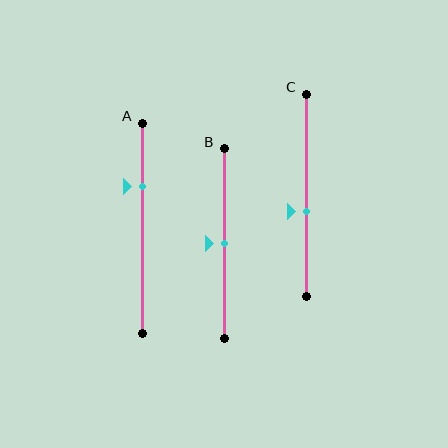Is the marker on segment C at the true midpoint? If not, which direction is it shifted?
No, the marker on segment C is shifted downward by about 8% of the segment length.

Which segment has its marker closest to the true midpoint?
Segment B has its marker closest to the true midpoint.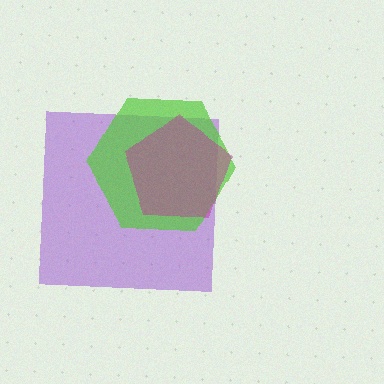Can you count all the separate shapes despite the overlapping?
Yes, there are 3 separate shapes.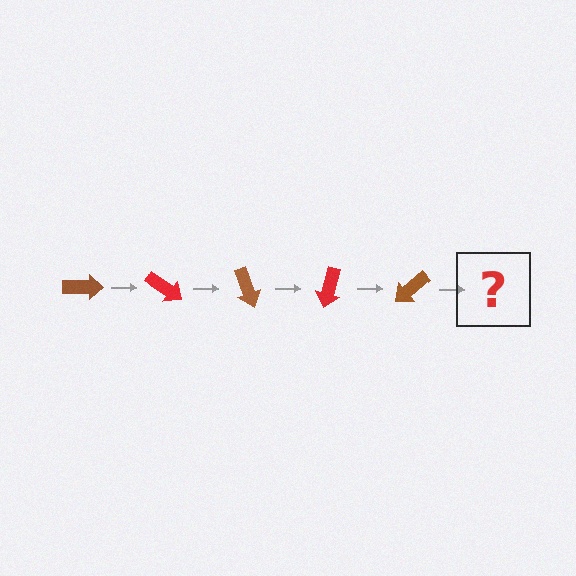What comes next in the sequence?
The next element should be a red arrow, rotated 175 degrees from the start.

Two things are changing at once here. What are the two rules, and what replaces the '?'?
The two rules are that it rotates 35 degrees each step and the color cycles through brown and red. The '?' should be a red arrow, rotated 175 degrees from the start.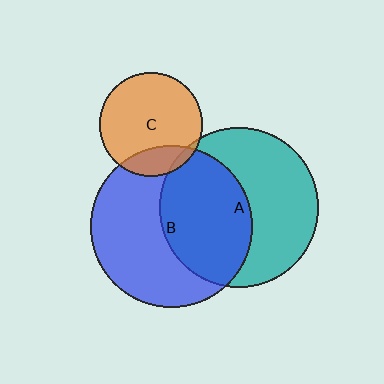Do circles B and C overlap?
Yes.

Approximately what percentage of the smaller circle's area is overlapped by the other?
Approximately 20%.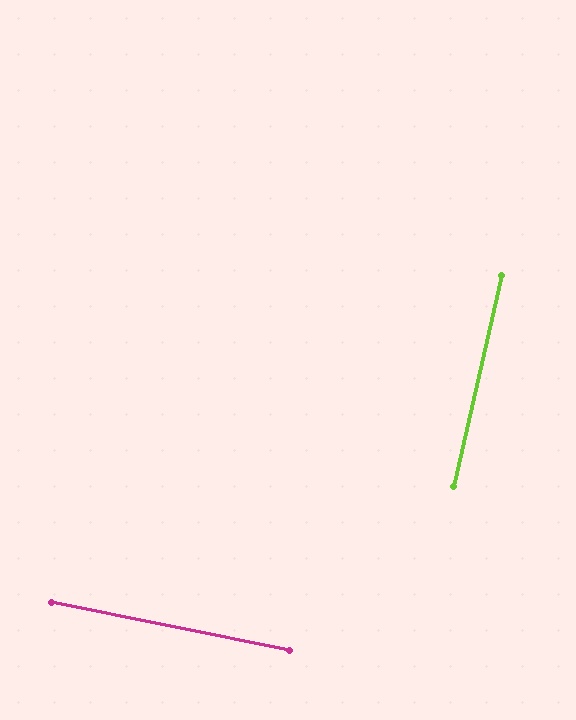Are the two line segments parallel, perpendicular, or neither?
Perpendicular — they meet at approximately 89°.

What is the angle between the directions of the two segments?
Approximately 89 degrees.